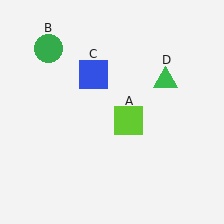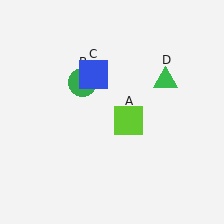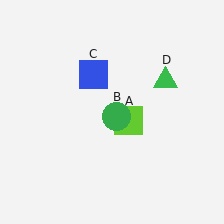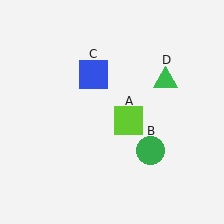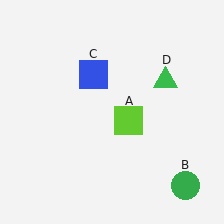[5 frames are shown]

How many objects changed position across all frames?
1 object changed position: green circle (object B).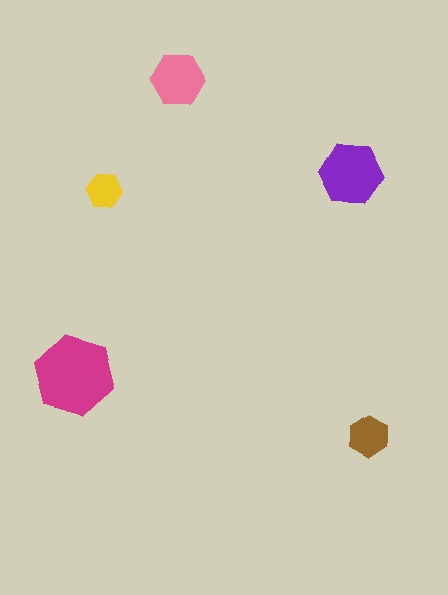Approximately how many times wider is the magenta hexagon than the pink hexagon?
About 1.5 times wider.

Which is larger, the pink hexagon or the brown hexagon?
The pink one.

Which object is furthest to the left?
The magenta hexagon is leftmost.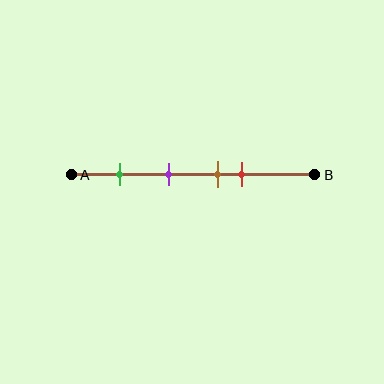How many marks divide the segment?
There are 4 marks dividing the segment.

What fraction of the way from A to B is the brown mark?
The brown mark is approximately 60% (0.6) of the way from A to B.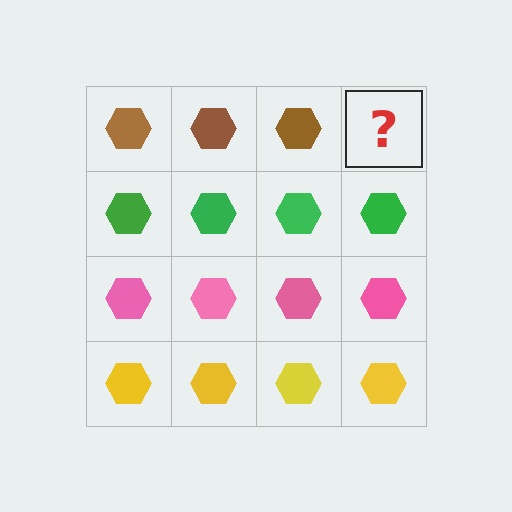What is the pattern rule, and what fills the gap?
The rule is that each row has a consistent color. The gap should be filled with a brown hexagon.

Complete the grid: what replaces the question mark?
The question mark should be replaced with a brown hexagon.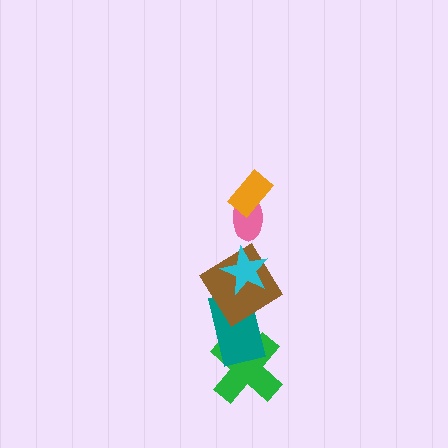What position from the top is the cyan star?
The cyan star is 3rd from the top.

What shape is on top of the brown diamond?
The cyan star is on top of the brown diamond.